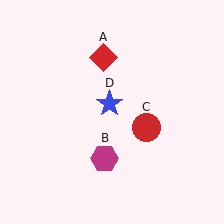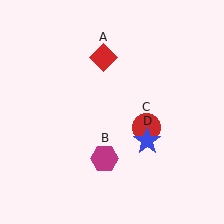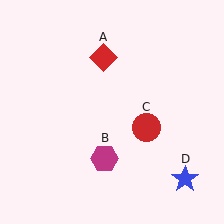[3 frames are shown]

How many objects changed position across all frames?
1 object changed position: blue star (object D).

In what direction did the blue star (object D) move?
The blue star (object D) moved down and to the right.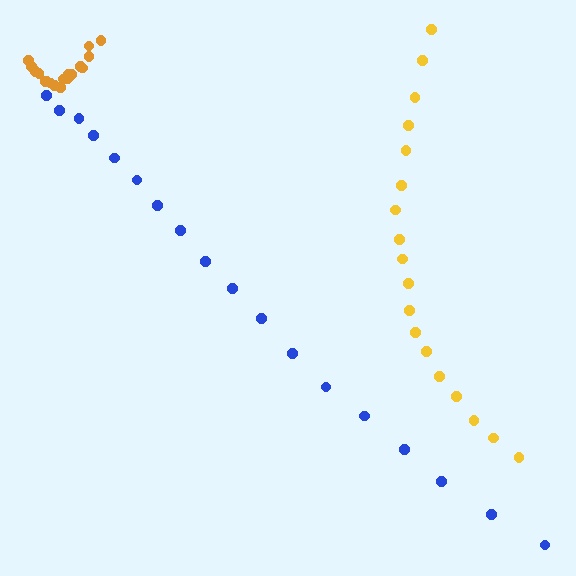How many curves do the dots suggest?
There are 3 distinct paths.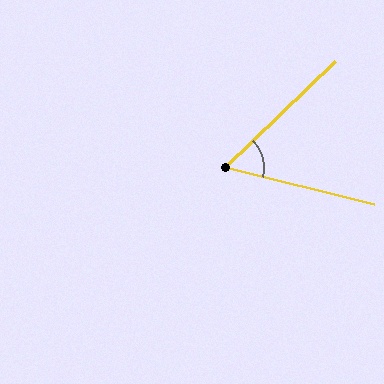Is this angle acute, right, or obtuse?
It is acute.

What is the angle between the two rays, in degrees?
Approximately 58 degrees.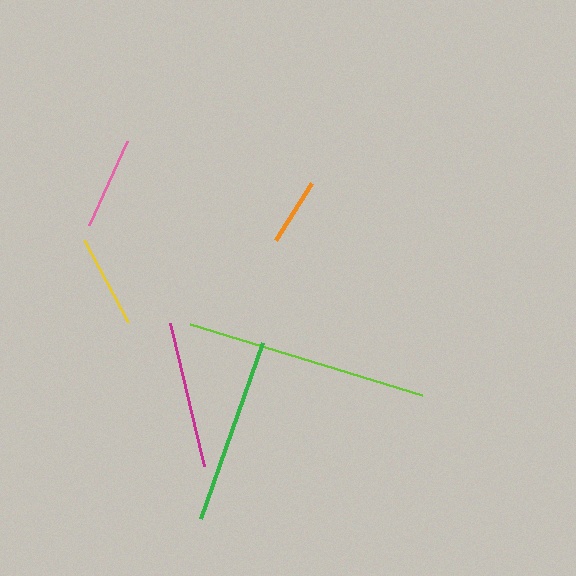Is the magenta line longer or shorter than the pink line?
The magenta line is longer than the pink line.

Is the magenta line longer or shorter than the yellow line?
The magenta line is longer than the yellow line.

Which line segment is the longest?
The lime line is the longest at approximately 242 pixels.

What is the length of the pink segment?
The pink segment is approximately 91 pixels long.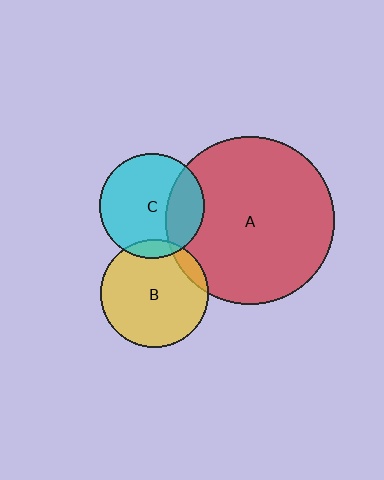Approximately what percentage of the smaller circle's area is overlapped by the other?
Approximately 10%.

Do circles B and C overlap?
Yes.